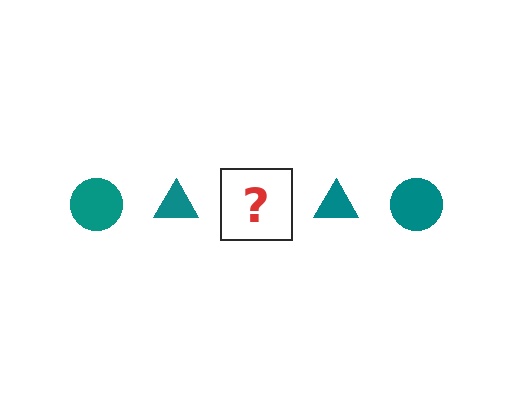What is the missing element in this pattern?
The missing element is a teal circle.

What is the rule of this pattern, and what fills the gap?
The rule is that the pattern cycles through circle, triangle shapes in teal. The gap should be filled with a teal circle.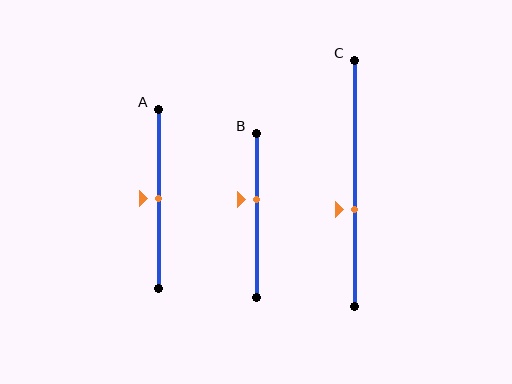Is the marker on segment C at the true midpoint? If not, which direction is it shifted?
No, the marker on segment C is shifted downward by about 11% of the segment length.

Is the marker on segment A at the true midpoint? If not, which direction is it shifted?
Yes, the marker on segment A is at the true midpoint.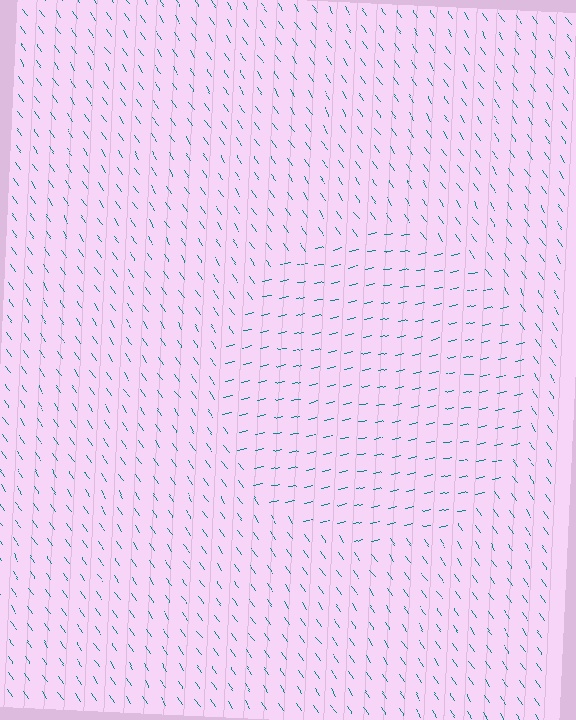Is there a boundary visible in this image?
Yes, there is a texture boundary formed by a change in line orientation.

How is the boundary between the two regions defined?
The boundary is defined purely by a change in line orientation (approximately 68 degrees difference). All lines are the same color and thickness.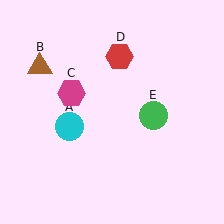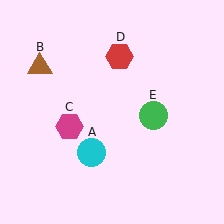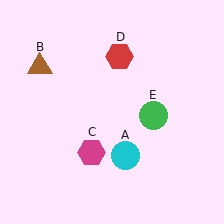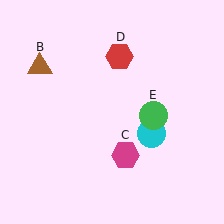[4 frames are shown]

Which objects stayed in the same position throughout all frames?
Brown triangle (object B) and red hexagon (object D) and green circle (object E) remained stationary.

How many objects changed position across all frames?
2 objects changed position: cyan circle (object A), magenta hexagon (object C).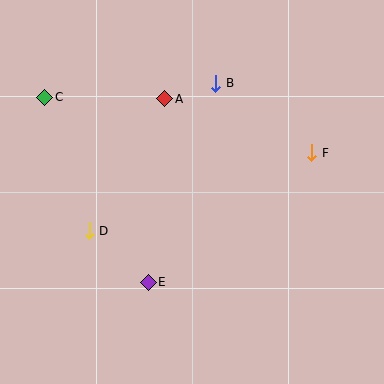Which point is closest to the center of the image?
Point A at (165, 99) is closest to the center.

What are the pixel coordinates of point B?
Point B is at (216, 83).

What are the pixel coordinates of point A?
Point A is at (165, 99).